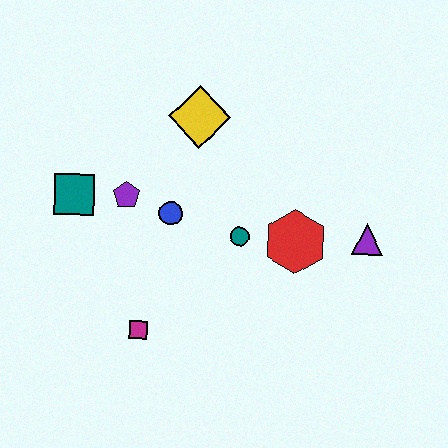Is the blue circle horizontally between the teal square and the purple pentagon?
No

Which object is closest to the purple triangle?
The red hexagon is closest to the purple triangle.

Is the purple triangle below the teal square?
Yes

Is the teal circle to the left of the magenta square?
No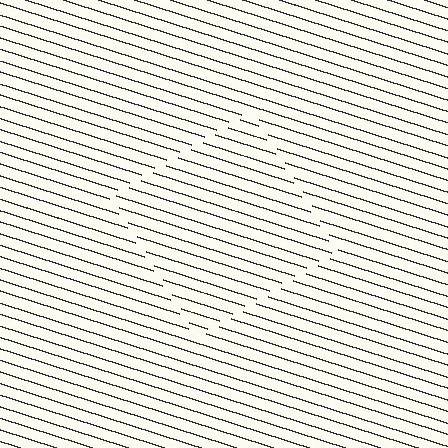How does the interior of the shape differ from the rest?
The interior of the shape contains the same grating, shifted by half a period — the contour is defined by the phase discontinuity where line-ends from the inner and outer gratings abut.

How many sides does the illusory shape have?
4 sides — the line-ends trace a square.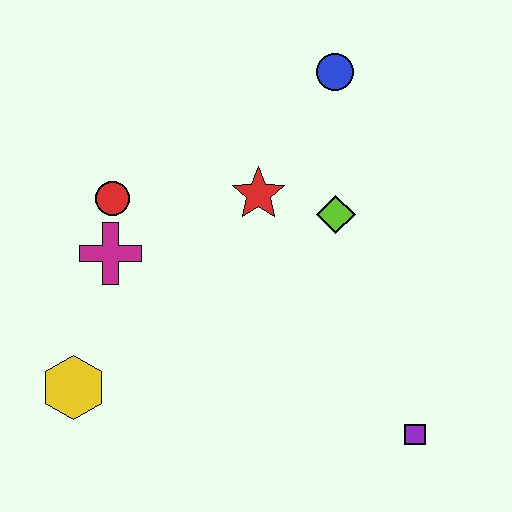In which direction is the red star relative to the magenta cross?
The red star is to the right of the magenta cross.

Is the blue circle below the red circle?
No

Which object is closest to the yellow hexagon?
The magenta cross is closest to the yellow hexagon.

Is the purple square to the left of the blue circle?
No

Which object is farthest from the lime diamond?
The yellow hexagon is farthest from the lime diamond.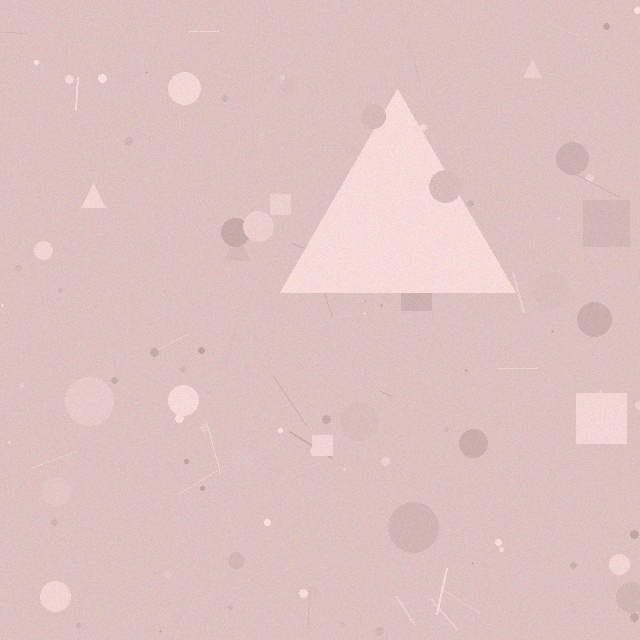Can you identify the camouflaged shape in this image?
The camouflaged shape is a triangle.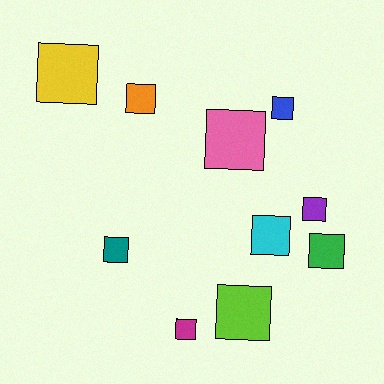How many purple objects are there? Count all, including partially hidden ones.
There is 1 purple object.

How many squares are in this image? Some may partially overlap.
There are 10 squares.